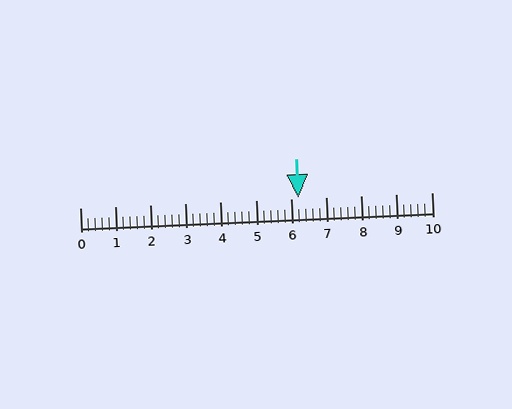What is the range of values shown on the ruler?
The ruler shows values from 0 to 10.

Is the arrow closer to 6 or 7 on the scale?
The arrow is closer to 6.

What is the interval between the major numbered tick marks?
The major tick marks are spaced 1 units apart.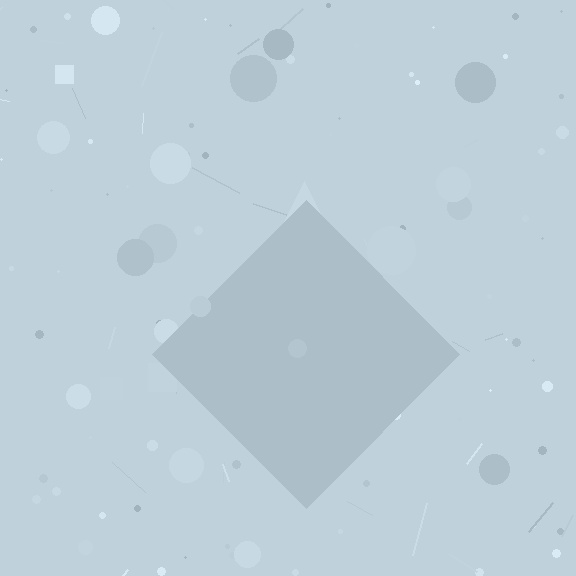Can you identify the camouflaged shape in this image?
The camouflaged shape is a diamond.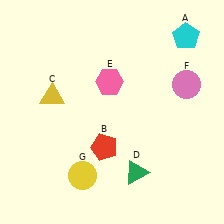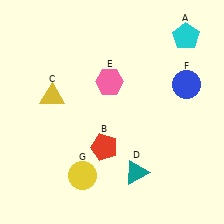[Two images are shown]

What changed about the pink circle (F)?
In Image 1, F is pink. In Image 2, it changed to blue.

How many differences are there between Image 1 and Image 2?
There are 2 differences between the two images.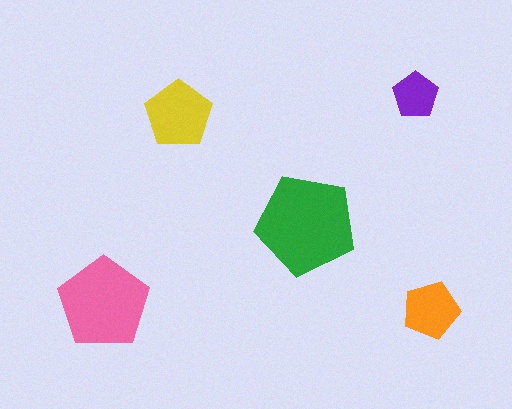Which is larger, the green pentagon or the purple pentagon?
The green one.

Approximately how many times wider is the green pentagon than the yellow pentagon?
About 1.5 times wider.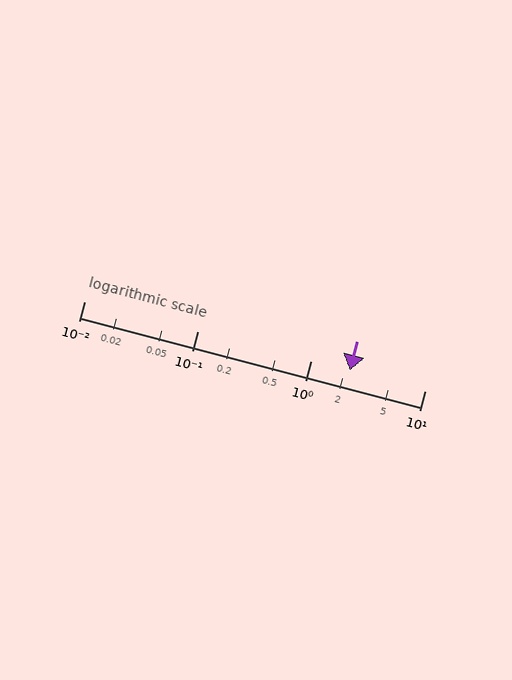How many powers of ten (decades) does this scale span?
The scale spans 3 decades, from 0.01 to 10.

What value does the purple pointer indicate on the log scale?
The pointer indicates approximately 2.2.